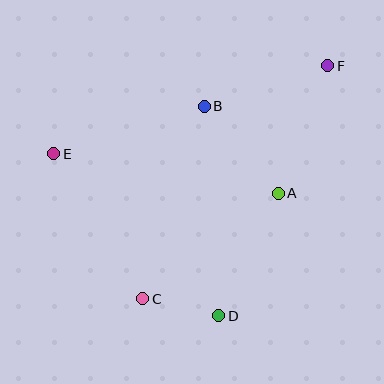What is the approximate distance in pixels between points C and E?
The distance between C and E is approximately 170 pixels.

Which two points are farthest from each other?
Points C and F are farthest from each other.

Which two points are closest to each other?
Points C and D are closest to each other.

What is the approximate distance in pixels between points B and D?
The distance between B and D is approximately 210 pixels.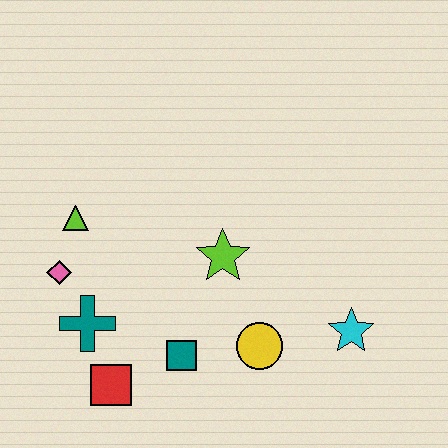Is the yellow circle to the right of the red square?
Yes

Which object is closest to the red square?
The teal cross is closest to the red square.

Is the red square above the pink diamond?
No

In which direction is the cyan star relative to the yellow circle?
The cyan star is to the right of the yellow circle.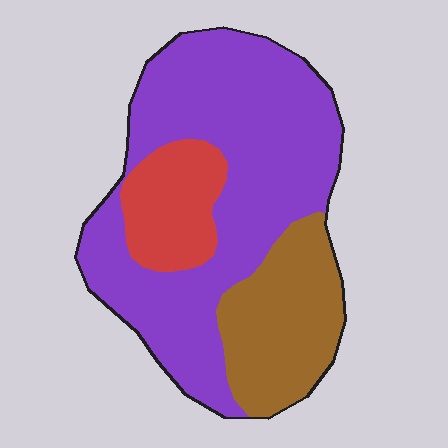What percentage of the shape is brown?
Brown covers 23% of the shape.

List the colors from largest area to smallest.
From largest to smallest: purple, brown, red.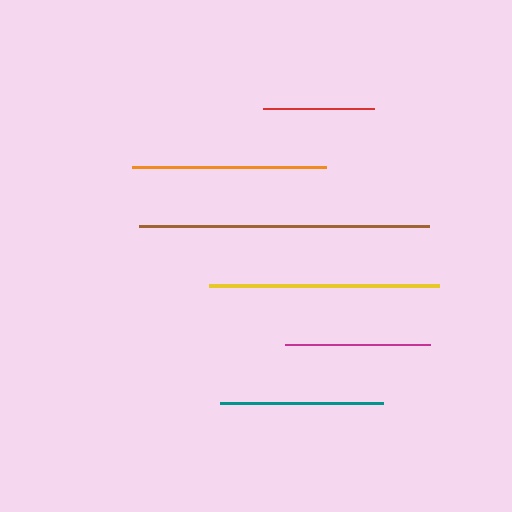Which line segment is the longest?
The brown line is the longest at approximately 290 pixels.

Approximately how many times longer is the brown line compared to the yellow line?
The brown line is approximately 1.3 times the length of the yellow line.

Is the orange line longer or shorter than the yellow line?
The yellow line is longer than the orange line.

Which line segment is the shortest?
The red line is the shortest at approximately 110 pixels.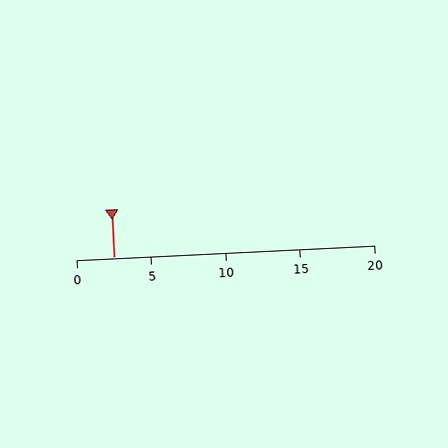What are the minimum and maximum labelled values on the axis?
The axis runs from 0 to 20.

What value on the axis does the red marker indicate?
The marker indicates approximately 2.5.